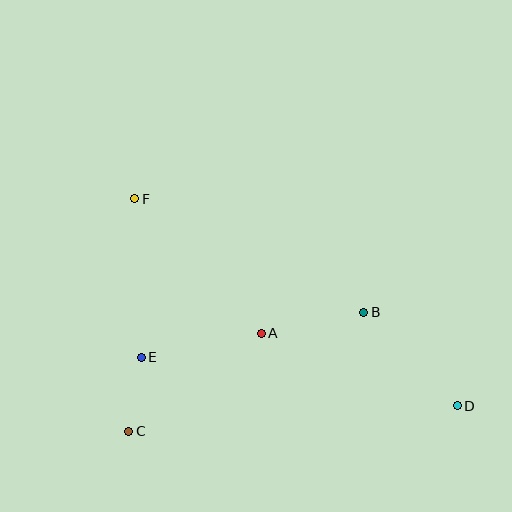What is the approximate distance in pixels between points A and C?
The distance between A and C is approximately 165 pixels.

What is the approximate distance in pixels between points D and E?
The distance between D and E is approximately 319 pixels.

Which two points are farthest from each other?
Points D and F are farthest from each other.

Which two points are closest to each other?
Points C and E are closest to each other.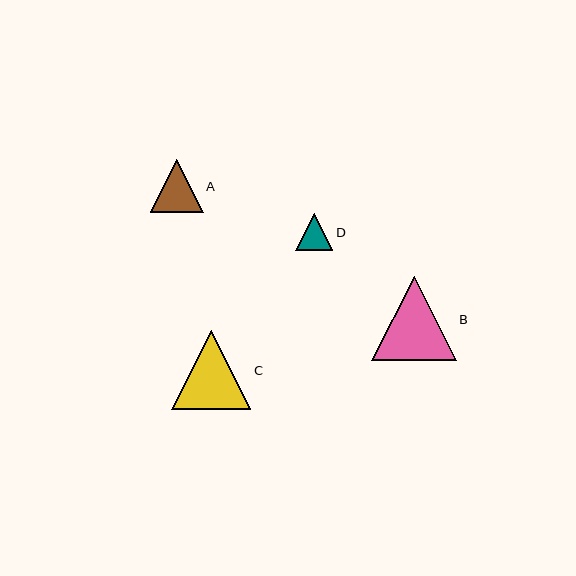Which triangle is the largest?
Triangle B is the largest with a size of approximately 84 pixels.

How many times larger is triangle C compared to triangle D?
Triangle C is approximately 2.1 times the size of triangle D.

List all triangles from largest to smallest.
From largest to smallest: B, C, A, D.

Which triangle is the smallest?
Triangle D is the smallest with a size of approximately 37 pixels.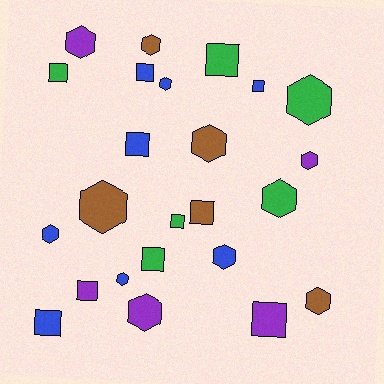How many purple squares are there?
There are 2 purple squares.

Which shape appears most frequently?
Hexagon, with 13 objects.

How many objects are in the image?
There are 24 objects.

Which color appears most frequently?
Blue, with 8 objects.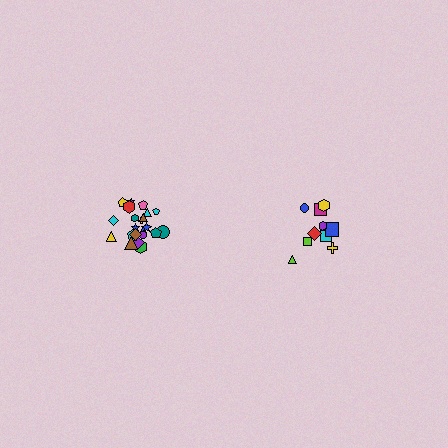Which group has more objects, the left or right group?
The left group.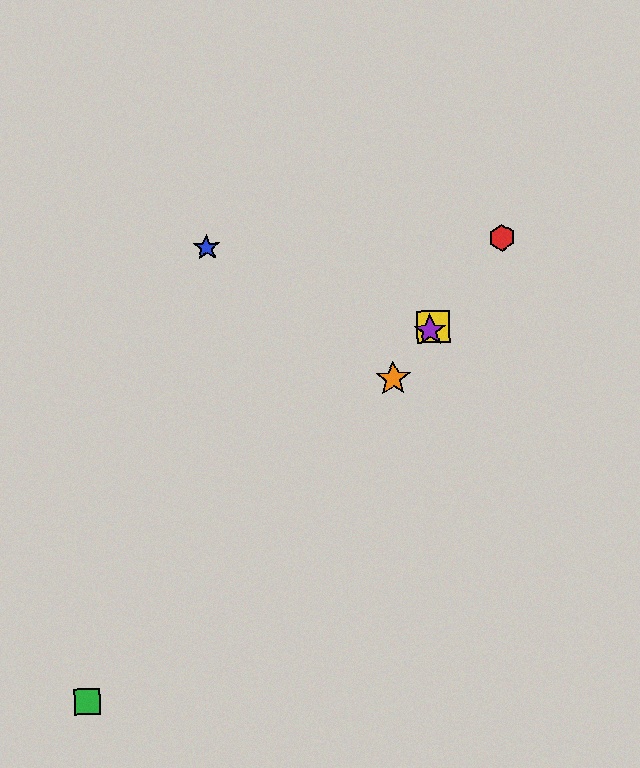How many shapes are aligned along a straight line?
4 shapes (the red hexagon, the yellow square, the purple star, the orange star) are aligned along a straight line.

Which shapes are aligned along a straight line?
The red hexagon, the yellow square, the purple star, the orange star are aligned along a straight line.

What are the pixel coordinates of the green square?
The green square is at (87, 702).